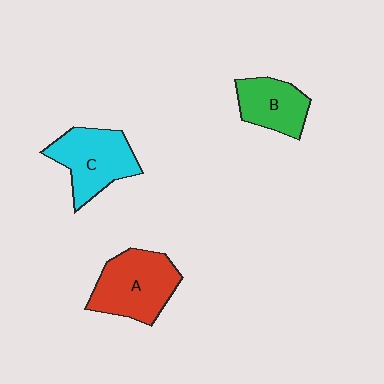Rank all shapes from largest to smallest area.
From largest to smallest: A (red), C (cyan), B (green).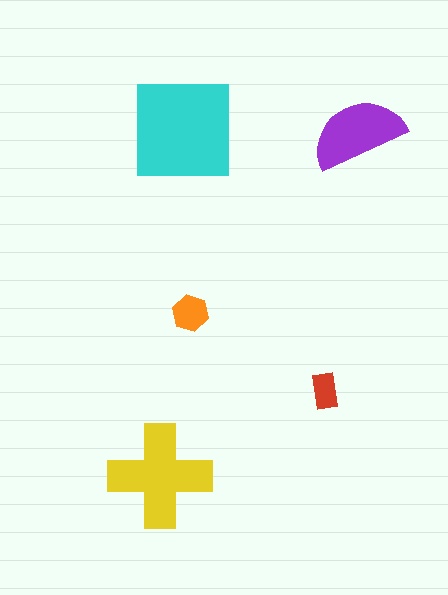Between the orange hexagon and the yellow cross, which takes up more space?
The yellow cross.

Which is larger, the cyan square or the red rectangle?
The cyan square.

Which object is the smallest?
The red rectangle.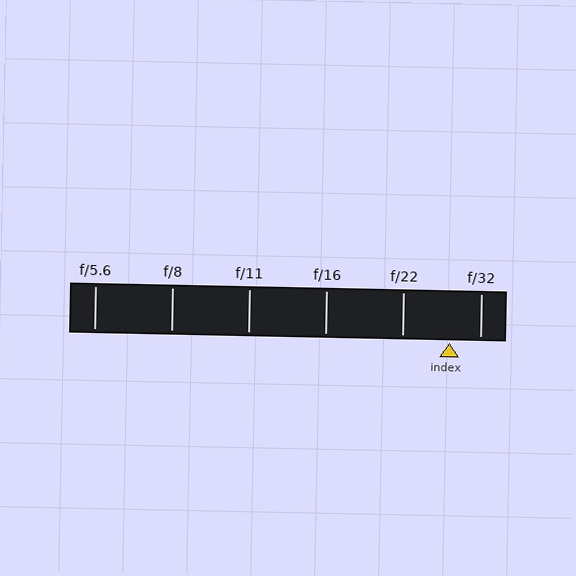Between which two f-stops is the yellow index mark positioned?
The index mark is between f/22 and f/32.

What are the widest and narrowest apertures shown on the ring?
The widest aperture shown is f/5.6 and the narrowest is f/32.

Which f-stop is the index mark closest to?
The index mark is closest to f/32.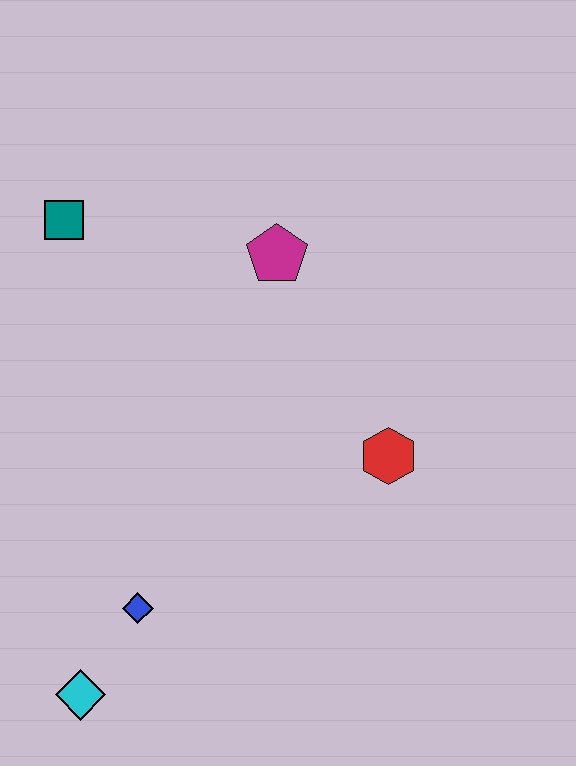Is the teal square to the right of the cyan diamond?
No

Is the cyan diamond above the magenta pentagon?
No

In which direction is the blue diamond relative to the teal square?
The blue diamond is below the teal square.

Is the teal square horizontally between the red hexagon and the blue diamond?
No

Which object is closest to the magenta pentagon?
The teal square is closest to the magenta pentagon.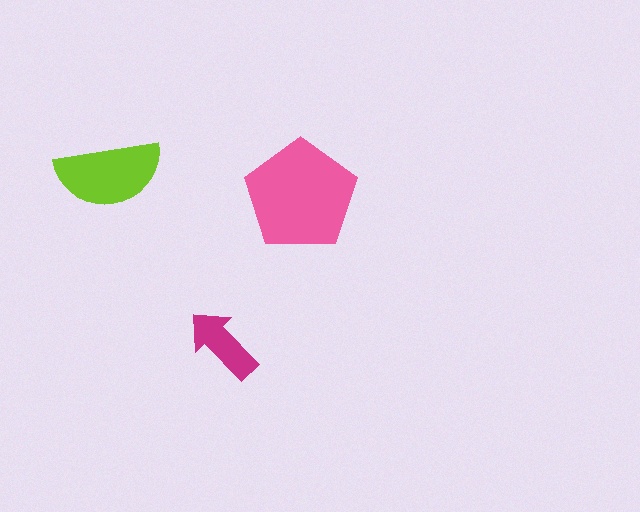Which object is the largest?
The pink pentagon.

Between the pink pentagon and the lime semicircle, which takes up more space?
The pink pentagon.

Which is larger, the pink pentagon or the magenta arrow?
The pink pentagon.